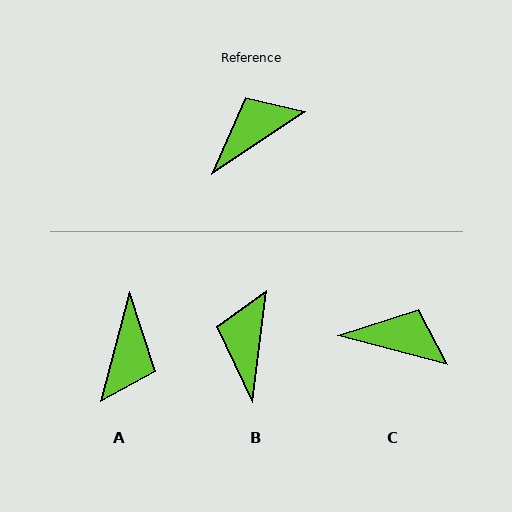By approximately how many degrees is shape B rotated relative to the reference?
Approximately 49 degrees counter-clockwise.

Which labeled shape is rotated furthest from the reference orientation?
A, about 139 degrees away.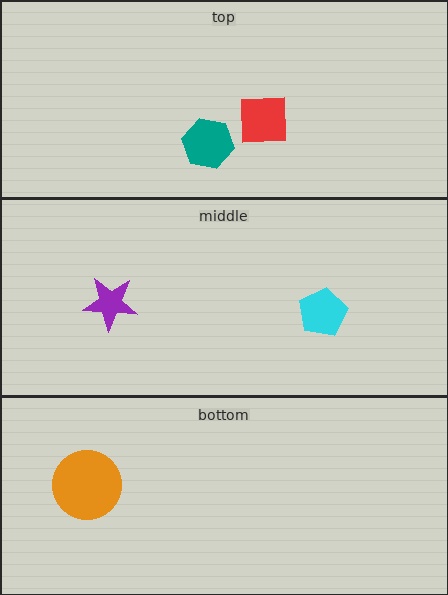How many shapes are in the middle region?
2.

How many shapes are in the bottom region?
1.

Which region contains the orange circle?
The bottom region.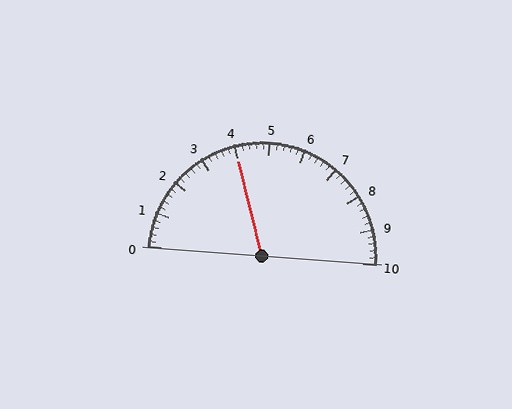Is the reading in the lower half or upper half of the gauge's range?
The reading is in the lower half of the range (0 to 10).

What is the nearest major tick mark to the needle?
The nearest major tick mark is 4.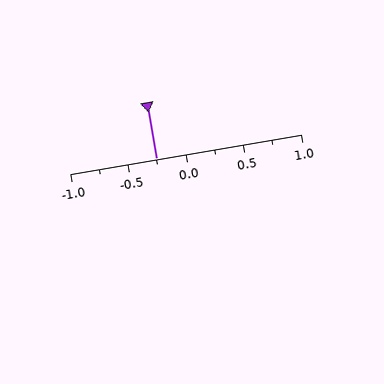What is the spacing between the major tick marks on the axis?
The major ticks are spaced 0.5 apart.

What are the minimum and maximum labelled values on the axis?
The axis runs from -1.0 to 1.0.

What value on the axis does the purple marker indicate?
The marker indicates approximately -0.25.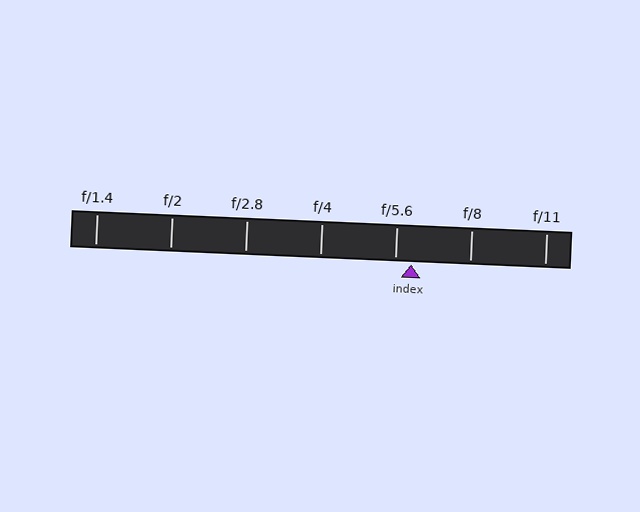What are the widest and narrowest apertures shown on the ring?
The widest aperture shown is f/1.4 and the narrowest is f/11.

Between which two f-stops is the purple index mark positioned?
The index mark is between f/5.6 and f/8.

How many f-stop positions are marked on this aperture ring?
There are 7 f-stop positions marked.